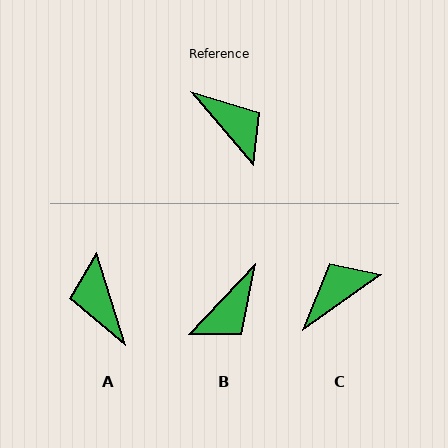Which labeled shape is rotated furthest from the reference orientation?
A, about 156 degrees away.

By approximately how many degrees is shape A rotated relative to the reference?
Approximately 156 degrees counter-clockwise.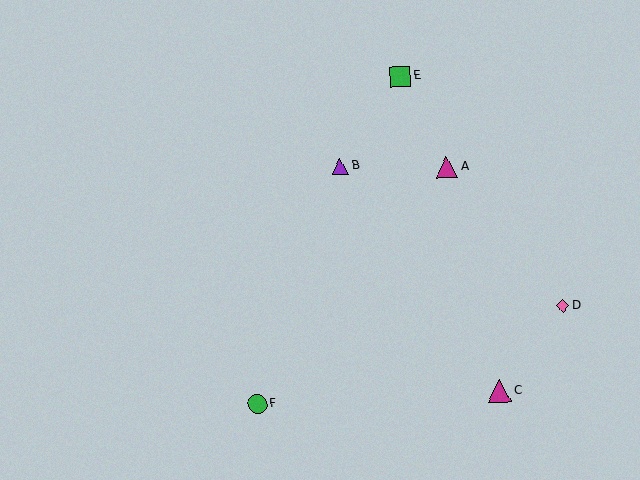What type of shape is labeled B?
Shape B is a purple triangle.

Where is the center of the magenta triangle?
The center of the magenta triangle is at (447, 167).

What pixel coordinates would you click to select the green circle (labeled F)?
Click at (257, 404) to select the green circle F.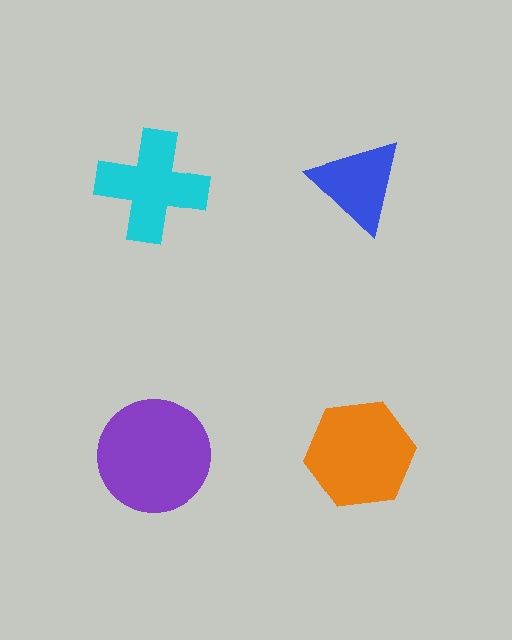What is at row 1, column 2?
A blue triangle.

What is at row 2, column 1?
A purple circle.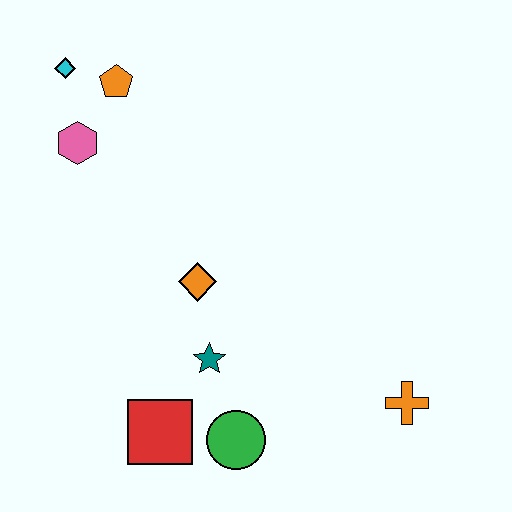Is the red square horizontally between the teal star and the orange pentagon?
Yes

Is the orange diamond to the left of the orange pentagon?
No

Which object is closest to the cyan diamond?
The orange pentagon is closest to the cyan diamond.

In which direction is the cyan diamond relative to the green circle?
The cyan diamond is above the green circle.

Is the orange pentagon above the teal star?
Yes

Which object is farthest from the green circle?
The cyan diamond is farthest from the green circle.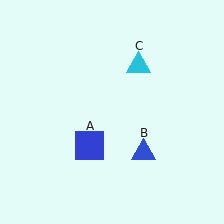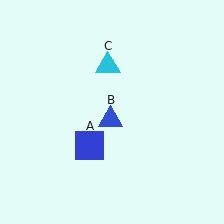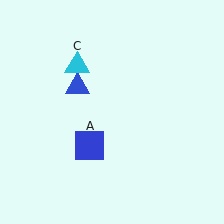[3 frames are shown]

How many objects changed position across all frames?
2 objects changed position: blue triangle (object B), cyan triangle (object C).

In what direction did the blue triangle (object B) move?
The blue triangle (object B) moved up and to the left.